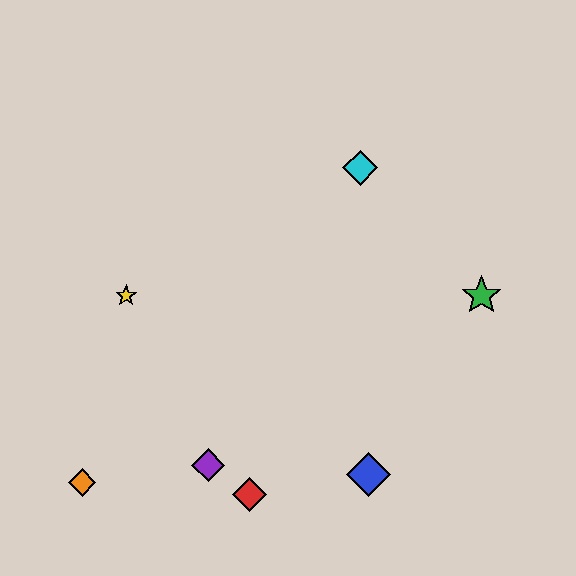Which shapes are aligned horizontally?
The green star, the yellow star are aligned horizontally.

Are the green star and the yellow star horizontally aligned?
Yes, both are at y≈296.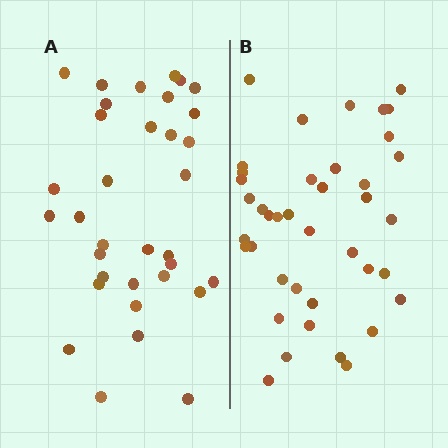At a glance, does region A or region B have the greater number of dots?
Region B (the right region) has more dots.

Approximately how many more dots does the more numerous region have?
Region B has about 6 more dots than region A.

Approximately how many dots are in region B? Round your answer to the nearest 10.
About 40 dots.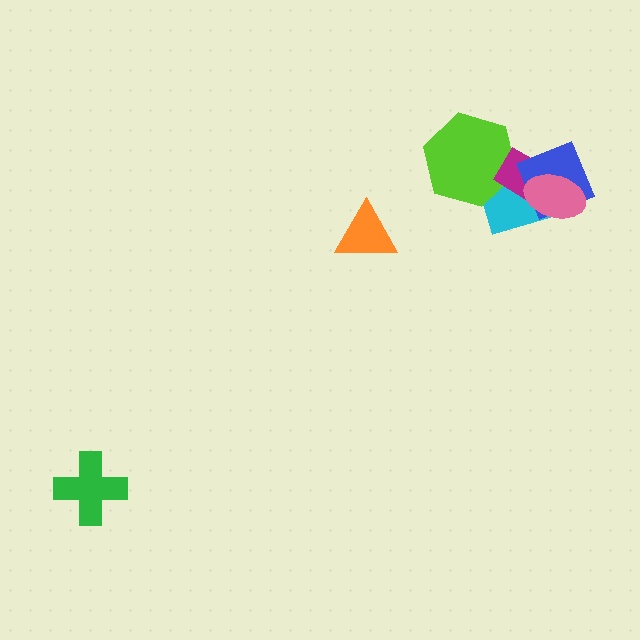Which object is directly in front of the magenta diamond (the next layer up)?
The blue diamond is directly in front of the magenta diamond.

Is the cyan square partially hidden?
Yes, it is partially covered by another shape.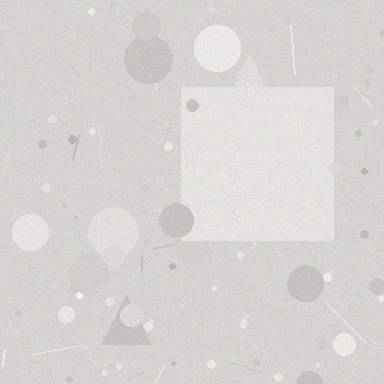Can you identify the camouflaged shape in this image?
The camouflaged shape is a square.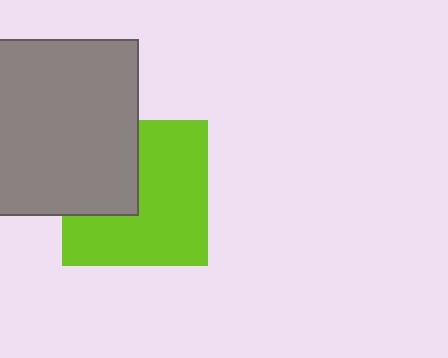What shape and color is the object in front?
The object in front is a gray square.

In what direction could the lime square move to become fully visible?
The lime square could move right. That would shift it out from behind the gray square entirely.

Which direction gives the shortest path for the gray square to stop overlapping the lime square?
Moving left gives the shortest separation.